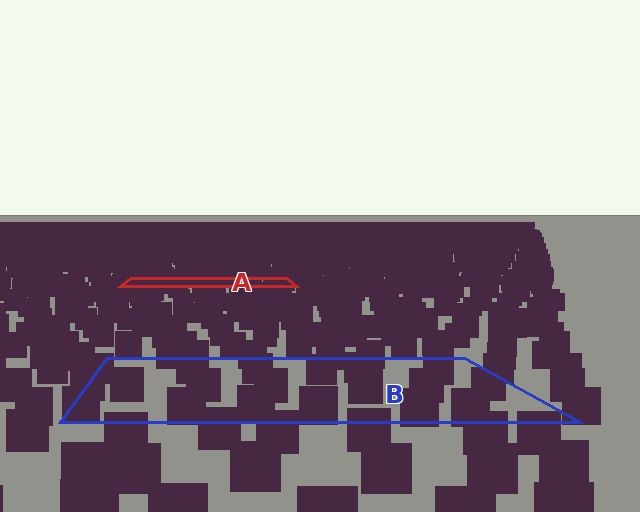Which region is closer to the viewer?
Region B is closer. The texture elements there are larger and more spread out.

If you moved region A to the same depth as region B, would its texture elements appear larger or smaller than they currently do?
They would appear larger. At a closer depth, the same texture elements are projected at a bigger on-screen size.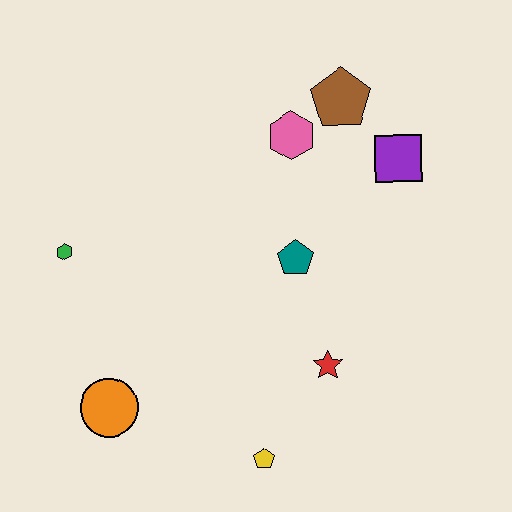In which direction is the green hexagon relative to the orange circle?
The green hexagon is above the orange circle.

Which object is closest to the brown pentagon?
The pink hexagon is closest to the brown pentagon.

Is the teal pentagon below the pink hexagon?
Yes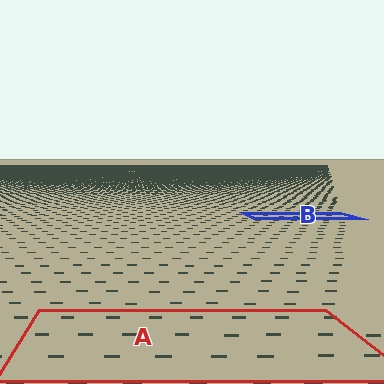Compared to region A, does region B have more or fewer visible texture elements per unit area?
Region B has more texture elements per unit area — they are packed more densely because it is farther away.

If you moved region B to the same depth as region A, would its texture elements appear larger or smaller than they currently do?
They would appear larger. At a closer depth, the same texture elements are projected at a bigger on-screen size.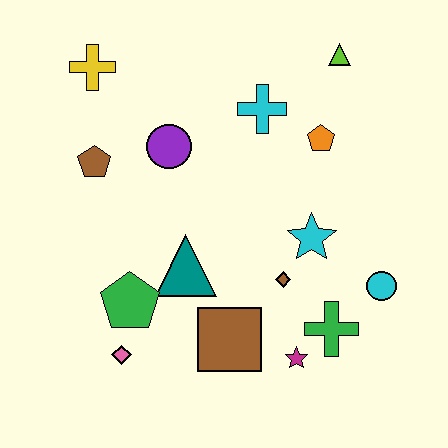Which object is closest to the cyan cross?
The orange pentagon is closest to the cyan cross.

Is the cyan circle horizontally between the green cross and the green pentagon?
No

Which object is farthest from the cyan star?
The yellow cross is farthest from the cyan star.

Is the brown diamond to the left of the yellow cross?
No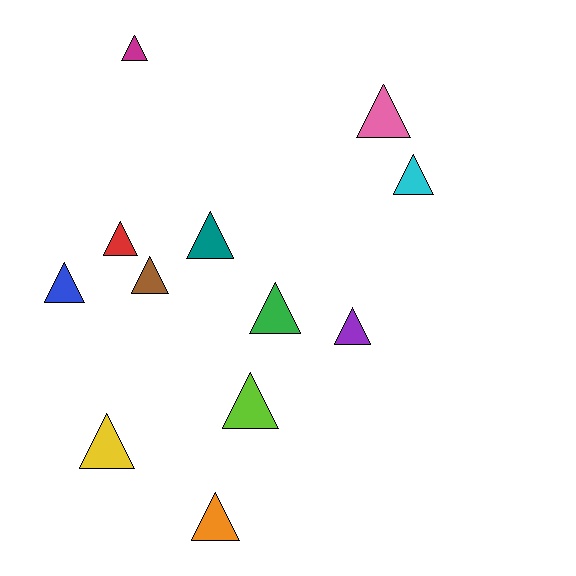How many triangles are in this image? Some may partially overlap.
There are 12 triangles.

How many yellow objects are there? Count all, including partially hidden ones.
There is 1 yellow object.